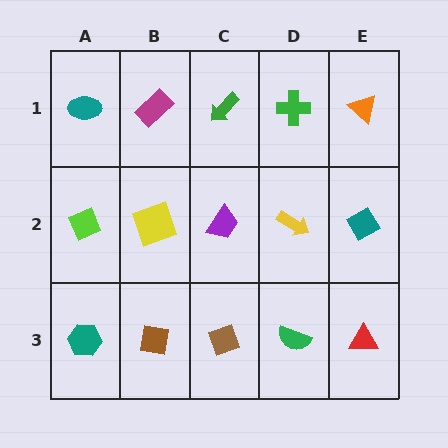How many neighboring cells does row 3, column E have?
2.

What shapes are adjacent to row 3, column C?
A purple trapezoid (row 2, column C), a brown square (row 3, column B), a green semicircle (row 3, column D).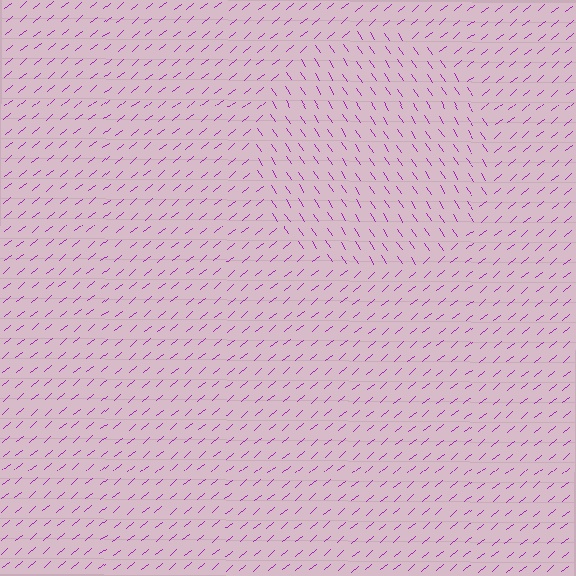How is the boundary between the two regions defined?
The boundary is defined purely by a change in line orientation (approximately 83 degrees difference). All lines are the same color and thickness.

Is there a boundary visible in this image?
Yes, there is a texture boundary formed by a change in line orientation.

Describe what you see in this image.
The image is filled with small purple line segments. A circle region in the image has lines oriented differently from the surrounding lines, creating a visible texture boundary.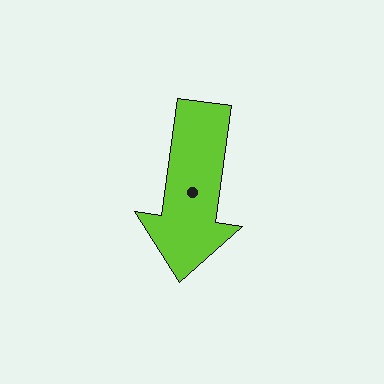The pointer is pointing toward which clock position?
Roughly 6 o'clock.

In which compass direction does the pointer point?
South.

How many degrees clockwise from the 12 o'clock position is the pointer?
Approximately 188 degrees.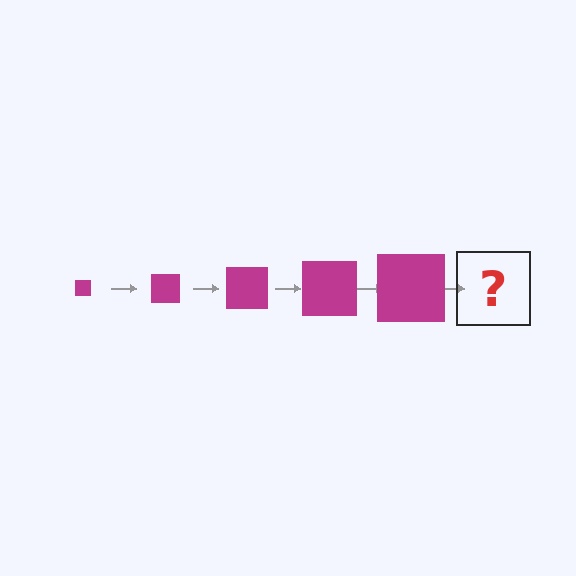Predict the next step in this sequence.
The next step is a magenta square, larger than the previous one.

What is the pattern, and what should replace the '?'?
The pattern is that the square gets progressively larger each step. The '?' should be a magenta square, larger than the previous one.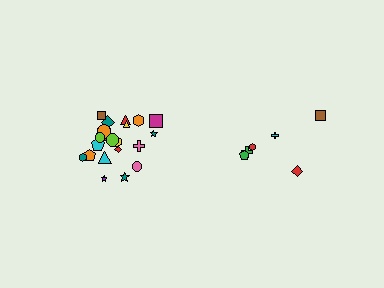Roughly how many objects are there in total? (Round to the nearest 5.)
Roughly 30 objects in total.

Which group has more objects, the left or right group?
The left group.